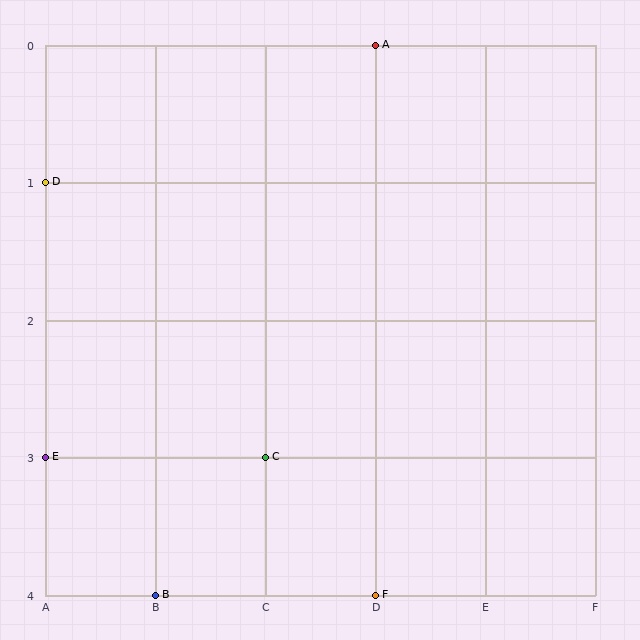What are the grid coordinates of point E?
Point E is at grid coordinates (A, 3).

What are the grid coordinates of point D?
Point D is at grid coordinates (A, 1).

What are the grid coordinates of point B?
Point B is at grid coordinates (B, 4).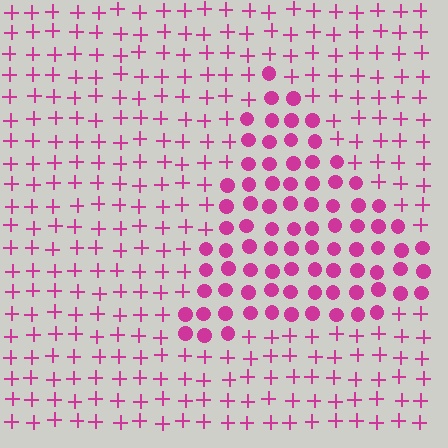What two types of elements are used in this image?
The image uses circles inside the triangle region and plus signs outside it.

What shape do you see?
I see a triangle.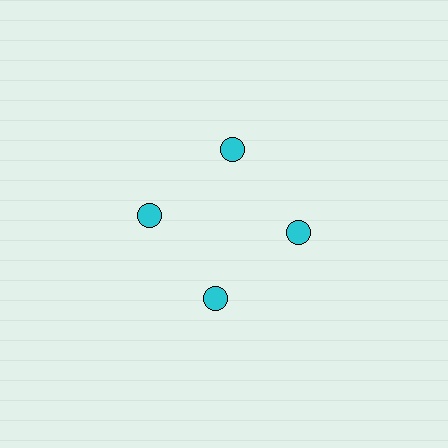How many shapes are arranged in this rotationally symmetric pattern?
There are 4 shapes, arranged in 4 groups of 1.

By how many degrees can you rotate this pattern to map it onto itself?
The pattern maps onto itself every 90 degrees of rotation.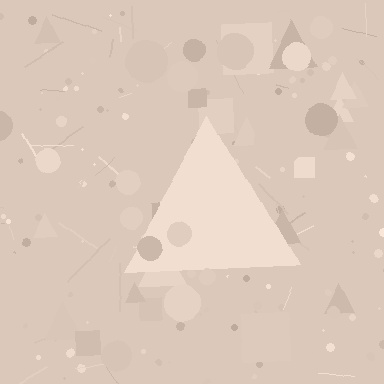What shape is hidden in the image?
A triangle is hidden in the image.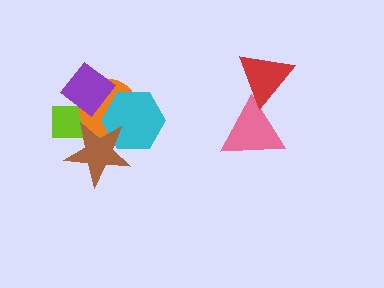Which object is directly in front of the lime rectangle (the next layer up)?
The orange circle is directly in front of the lime rectangle.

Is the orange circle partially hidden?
Yes, it is partially covered by another shape.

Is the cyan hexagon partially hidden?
Yes, it is partially covered by another shape.